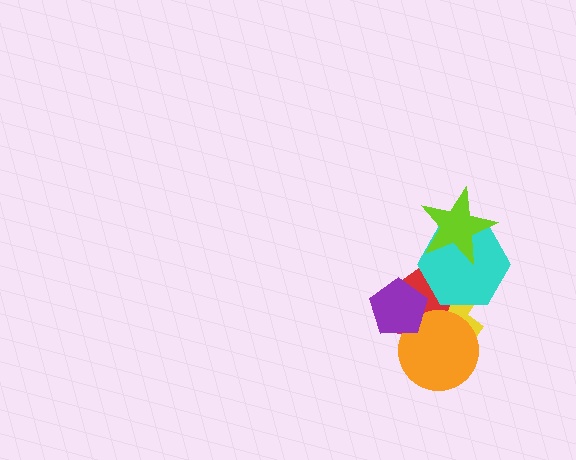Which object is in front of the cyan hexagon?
The lime star is in front of the cyan hexagon.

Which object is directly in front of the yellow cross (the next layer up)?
The red pentagon is directly in front of the yellow cross.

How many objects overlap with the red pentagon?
4 objects overlap with the red pentagon.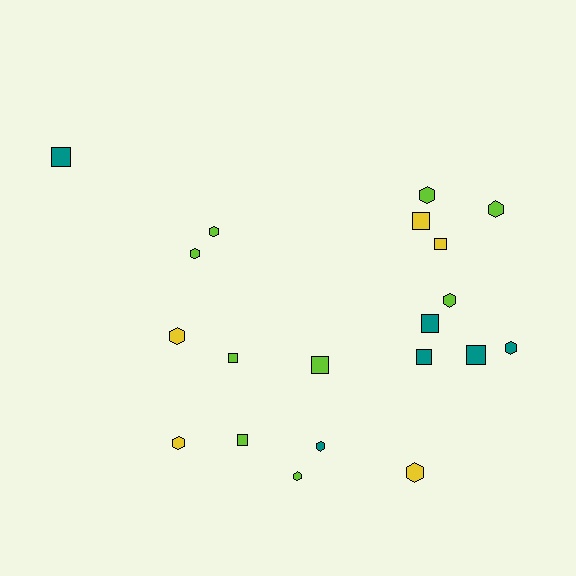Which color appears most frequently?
Lime, with 9 objects.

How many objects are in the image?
There are 20 objects.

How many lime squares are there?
There are 3 lime squares.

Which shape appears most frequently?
Hexagon, with 11 objects.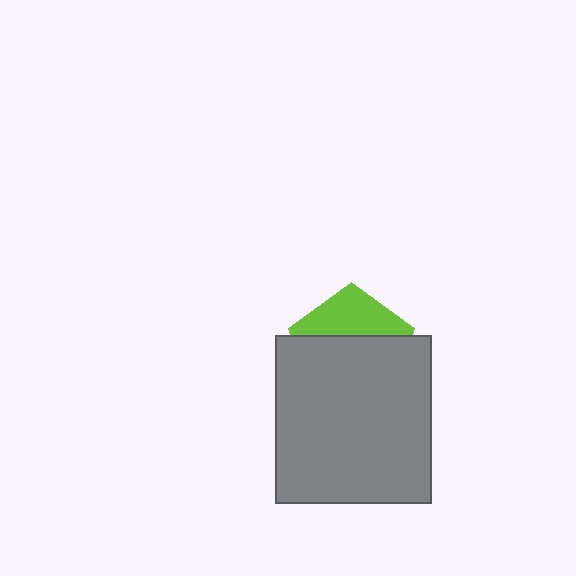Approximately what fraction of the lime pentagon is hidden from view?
Roughly 64% of the lime pentagon is hidden behind the gray rectangle.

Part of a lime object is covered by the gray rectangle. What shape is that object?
It is a pentagon.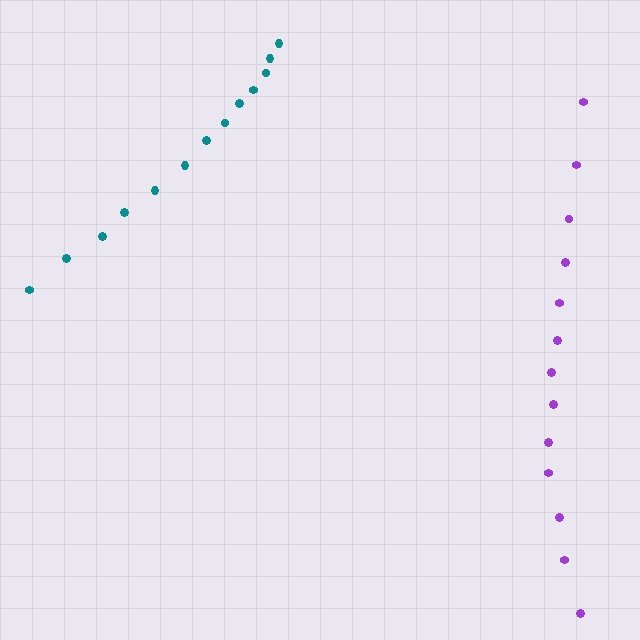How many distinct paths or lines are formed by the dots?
There are 2 distinct paths.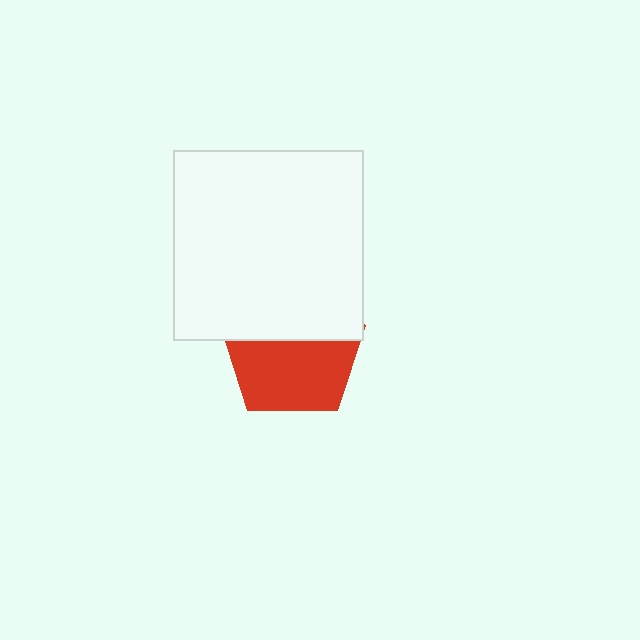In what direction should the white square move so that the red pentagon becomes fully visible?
The white square should move up. That is the shortest direction to clear the overlap and leave the red pentagon fully visible.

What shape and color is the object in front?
The object in front is a white square.